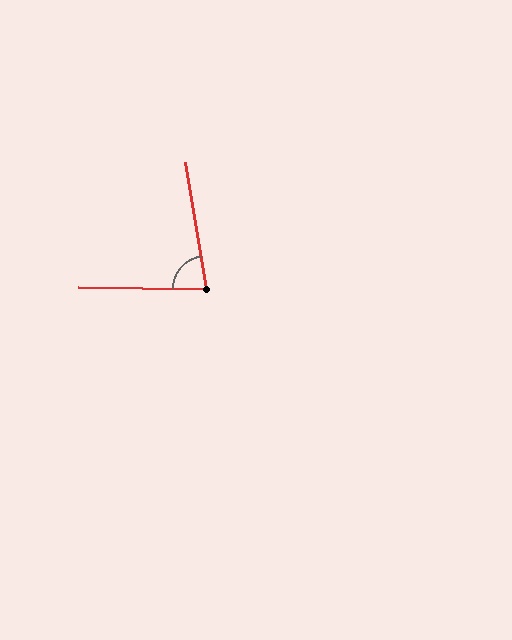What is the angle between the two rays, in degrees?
Approximately 80 degrees.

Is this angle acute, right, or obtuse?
It is acute.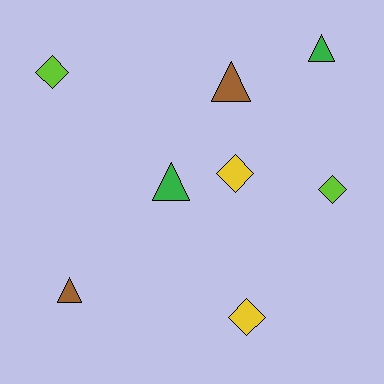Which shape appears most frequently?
Triangle, with 4 objects.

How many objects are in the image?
There are 8 objects.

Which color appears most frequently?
Lime, with 2 objects.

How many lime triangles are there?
There are no lime triangles.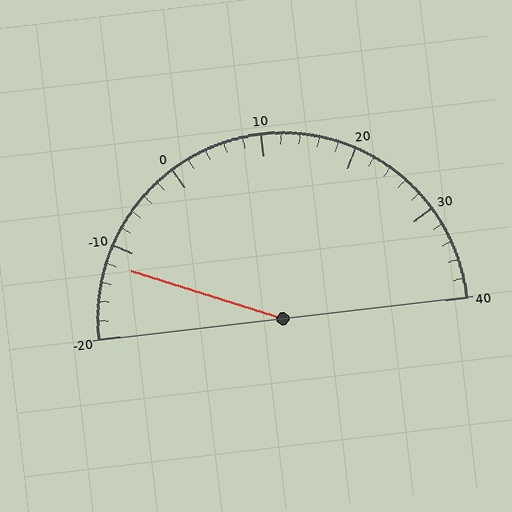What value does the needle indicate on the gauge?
The needle indicates approximately -12.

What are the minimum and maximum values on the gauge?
The gauge ranges from -20 to 40.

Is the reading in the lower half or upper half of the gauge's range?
The reading is in the lower half of the range (-20 to 40).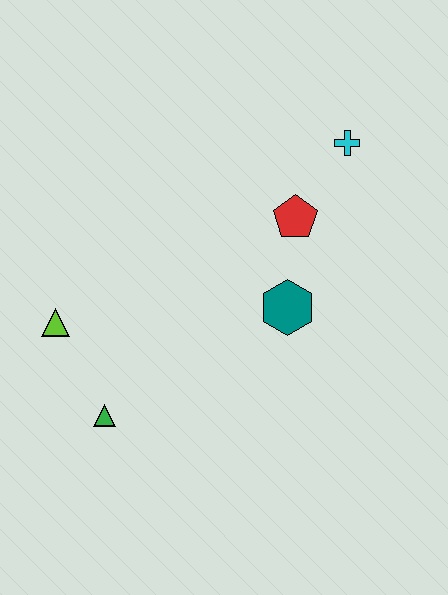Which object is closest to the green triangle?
The lime triangle is closest to the green triangle.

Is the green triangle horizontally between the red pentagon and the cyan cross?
No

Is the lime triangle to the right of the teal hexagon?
No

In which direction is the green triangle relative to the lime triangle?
The green triangle is below the lime triangle.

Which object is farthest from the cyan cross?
The green triangle is farthest from the cyan cross.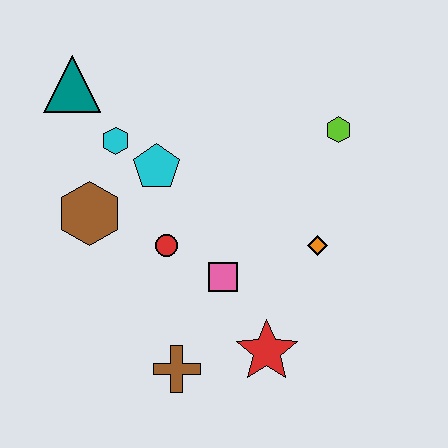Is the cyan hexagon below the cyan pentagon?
No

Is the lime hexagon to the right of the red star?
Yes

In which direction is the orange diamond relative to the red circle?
The orange diamond is to the right of the red circle.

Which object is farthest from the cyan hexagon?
The red star is farthest from the cyan hexagon.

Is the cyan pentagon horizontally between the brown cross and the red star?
No